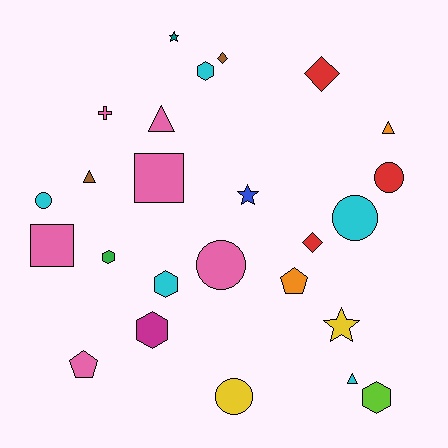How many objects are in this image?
There are 25 objects.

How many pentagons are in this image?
There are 2 pentagons.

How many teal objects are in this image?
There is 1 teal object.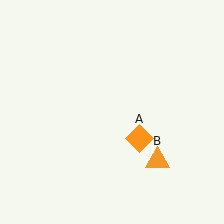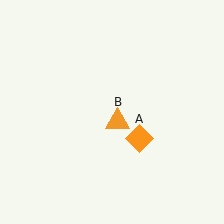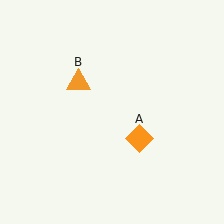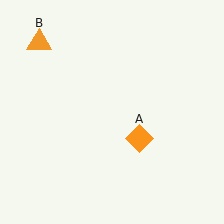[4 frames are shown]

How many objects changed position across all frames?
1 object changed position: orange triangle (object B).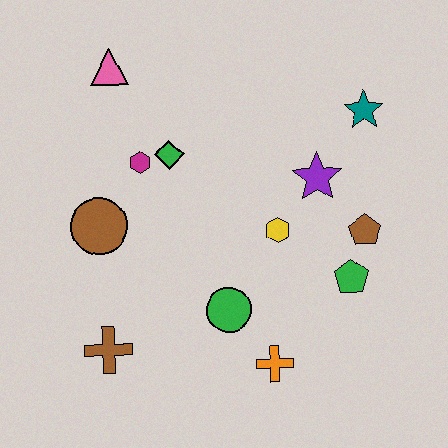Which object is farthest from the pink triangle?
The orange cross is farthest from the pink triangle.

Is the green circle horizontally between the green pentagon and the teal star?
No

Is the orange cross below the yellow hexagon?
Yes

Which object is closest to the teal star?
The purple star is closest to the teal star.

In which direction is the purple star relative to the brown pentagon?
The purple star is above the brown pentagon.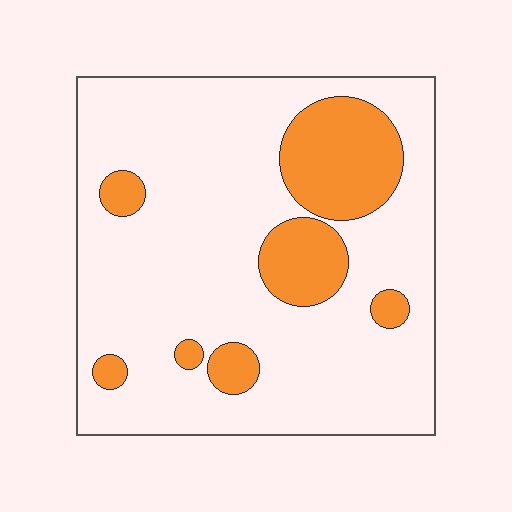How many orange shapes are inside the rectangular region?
7.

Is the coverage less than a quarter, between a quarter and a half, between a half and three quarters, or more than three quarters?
Less than a quarter.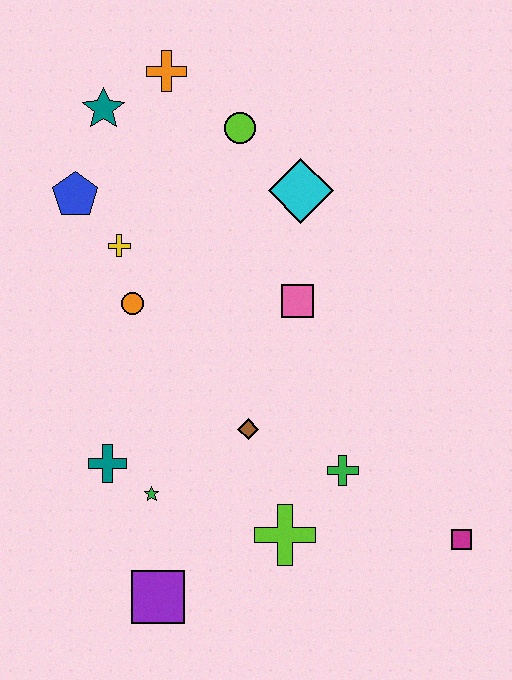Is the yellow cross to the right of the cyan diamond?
No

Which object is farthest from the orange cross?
The magenta square is farthest from the orange cross.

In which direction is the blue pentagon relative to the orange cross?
The blue pentagon is below the orange cross.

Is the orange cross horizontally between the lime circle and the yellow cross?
Yes